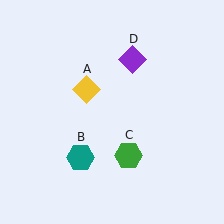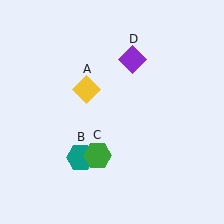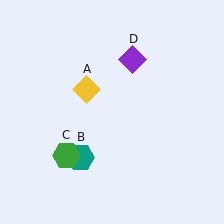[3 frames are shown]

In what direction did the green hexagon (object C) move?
The green hexagon (object C) moved left.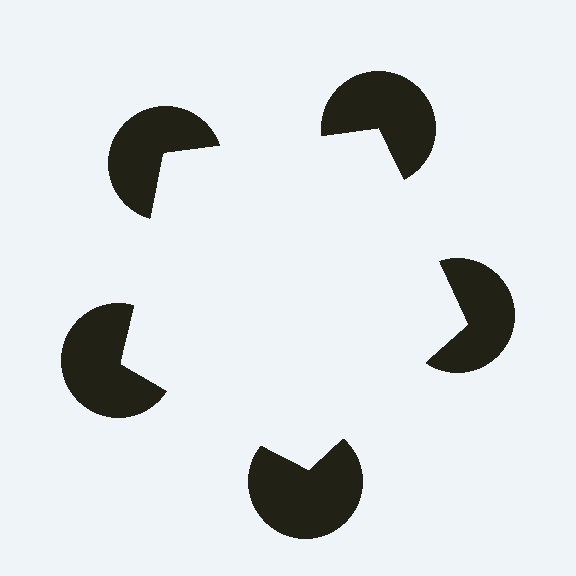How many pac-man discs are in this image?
There are 5 — one at each vertex of the illusory pentagon.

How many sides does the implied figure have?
5 sides.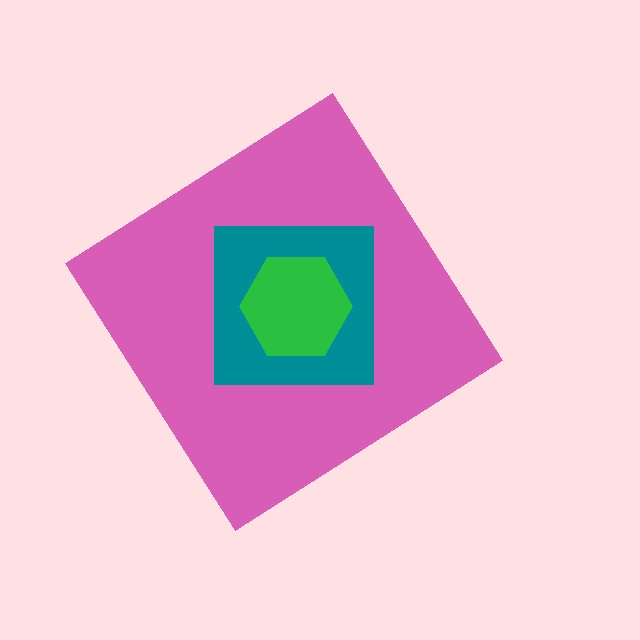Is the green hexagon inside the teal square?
Yes.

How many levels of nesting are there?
3.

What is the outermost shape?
The pink diamond.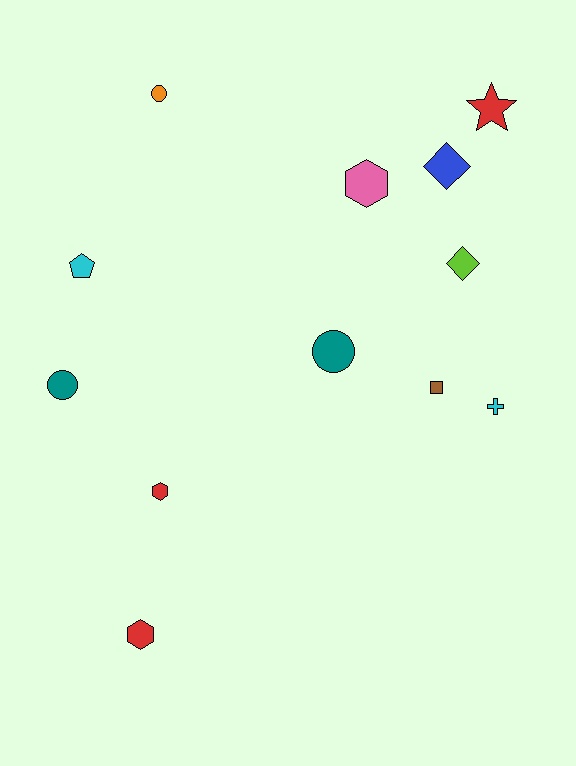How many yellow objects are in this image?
There are no yellow objects.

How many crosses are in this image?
There is 1 cross.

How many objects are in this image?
There are 12 objects.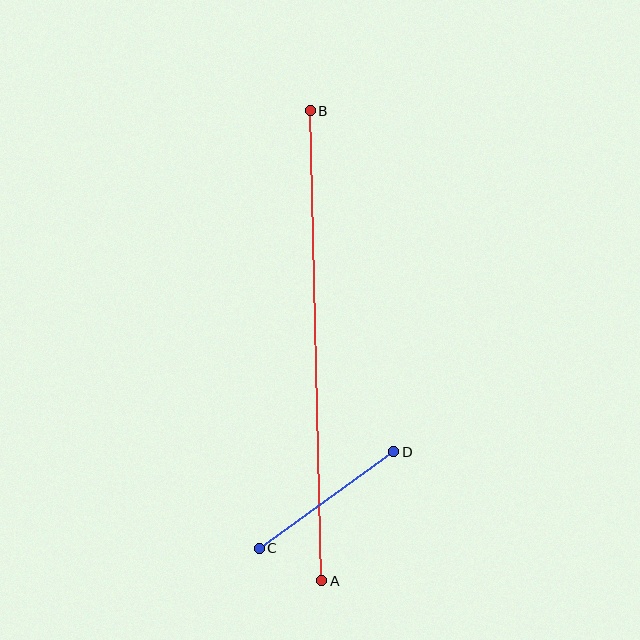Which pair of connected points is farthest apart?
Points A and B are farthest apart.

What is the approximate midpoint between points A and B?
The midpoint is at approximately (316, 346) pixels.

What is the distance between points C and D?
The distance is approximately 166 pixels.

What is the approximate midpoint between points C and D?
The midpoint is at approximately (326, 500) pixels.